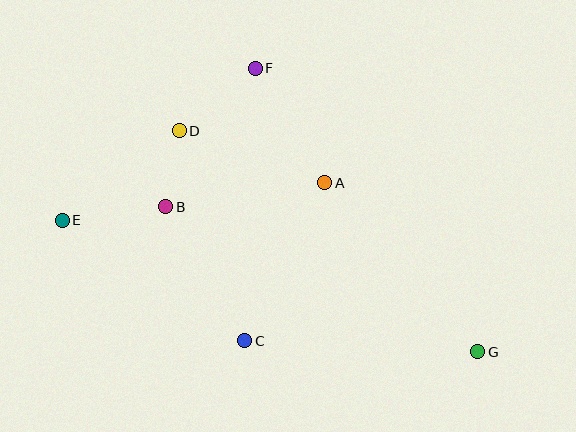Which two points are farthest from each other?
Points E and G are farthest from each other.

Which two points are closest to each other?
Points B and D are closest to each other.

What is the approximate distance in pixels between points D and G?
The distance between D and G is approximately 372 pixels.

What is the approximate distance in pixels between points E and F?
The distance between E and F is approximately 245 pixels.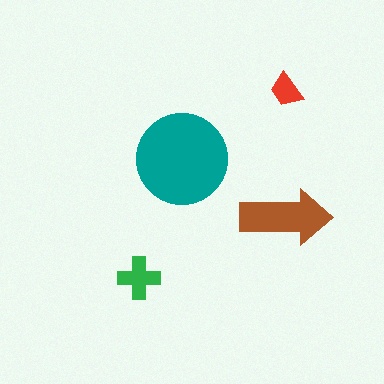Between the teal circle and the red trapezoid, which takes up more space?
The teal circle.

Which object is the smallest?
The red trapezoid.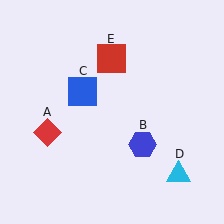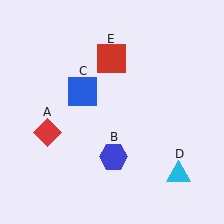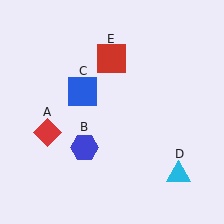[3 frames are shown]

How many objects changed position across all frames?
1 object changed position: blue hexagon (object B).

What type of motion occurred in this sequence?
The blue hexagon (object B) rotated clockwise around the center of the scene.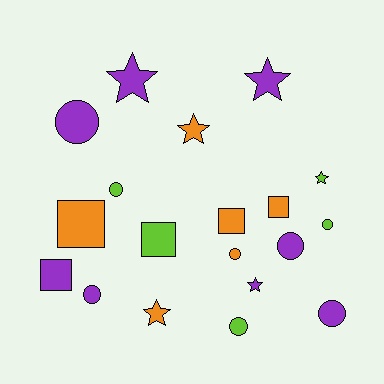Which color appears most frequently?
Purple, with 8 objects.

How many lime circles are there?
There are 3 lime circles.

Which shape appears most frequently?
Circle, with 8 objects.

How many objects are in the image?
There are 19 objects.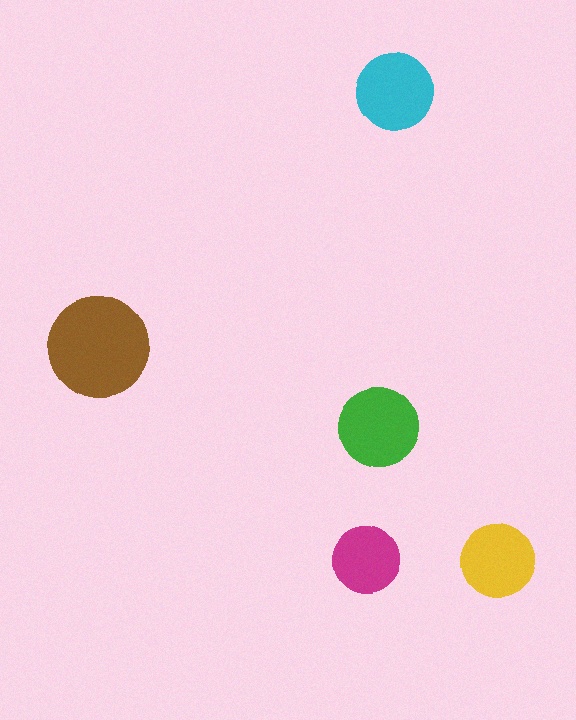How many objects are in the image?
There are 5 objects in the image.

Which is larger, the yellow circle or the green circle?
The green one.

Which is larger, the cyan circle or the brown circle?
The brown one.